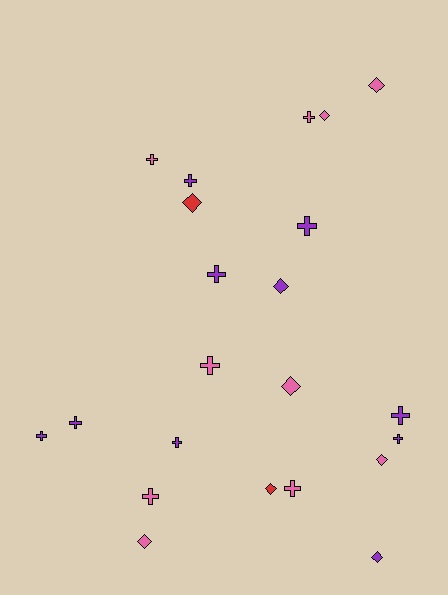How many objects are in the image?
There are 22 objects.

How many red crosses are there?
There are no red crosses.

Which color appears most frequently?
Pink, with 10 objects.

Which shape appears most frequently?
Cross, with 13 objects.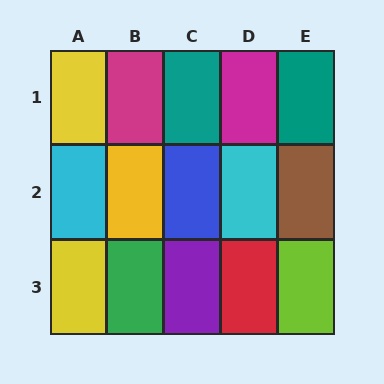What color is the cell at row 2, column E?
Brown.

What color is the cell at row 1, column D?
Magenta.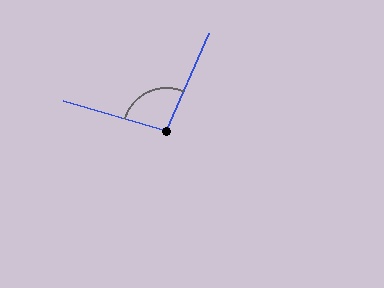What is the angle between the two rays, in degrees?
Approximately 97 degrees.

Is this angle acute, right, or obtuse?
It is obtuse.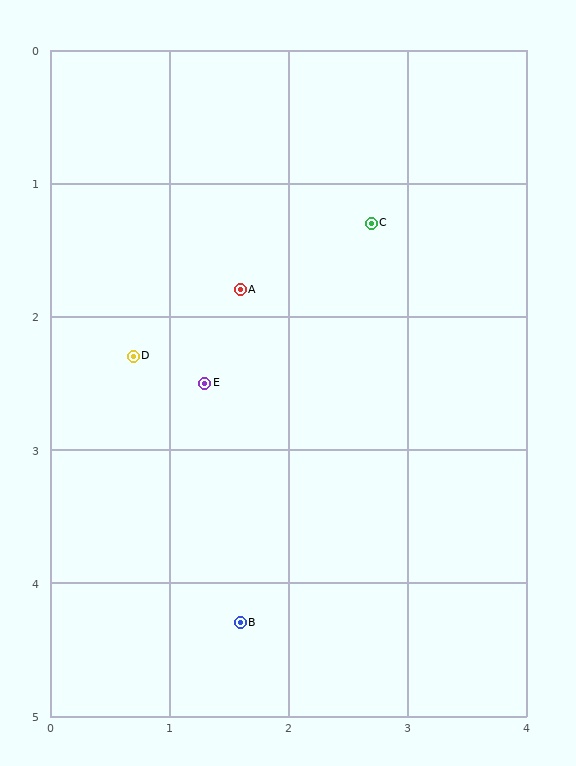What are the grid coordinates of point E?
Point E is at approximately (1.3, 2.5).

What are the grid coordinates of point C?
Point C is at approximately (2.7, 1.3).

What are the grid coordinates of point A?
Point A is at approximately (1.6, 1.8).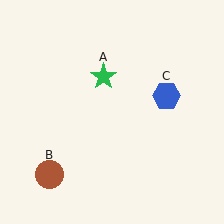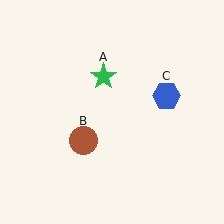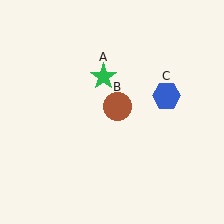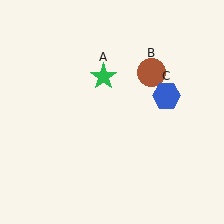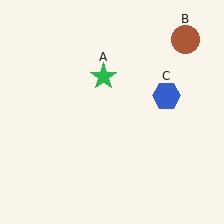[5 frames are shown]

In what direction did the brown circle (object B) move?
The brown circle (object B) moved up and to the right.